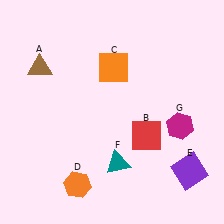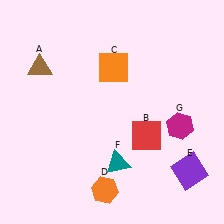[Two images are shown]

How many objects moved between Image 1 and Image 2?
1 object moved between the two images.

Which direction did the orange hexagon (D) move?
The orange hexagon (D) moved right.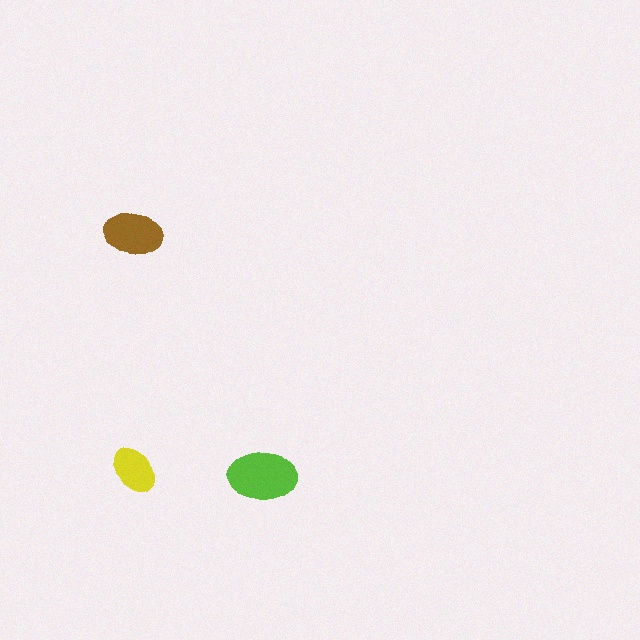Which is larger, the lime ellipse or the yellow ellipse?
The lime one.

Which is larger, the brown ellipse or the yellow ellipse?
The brown one.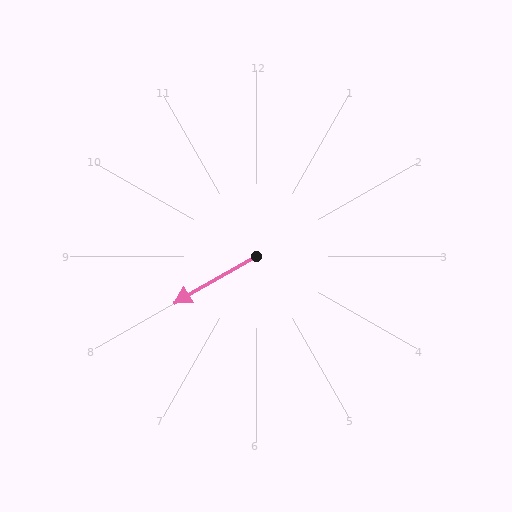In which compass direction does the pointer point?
Southwest.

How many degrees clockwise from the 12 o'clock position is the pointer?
Approximately 240 degrees.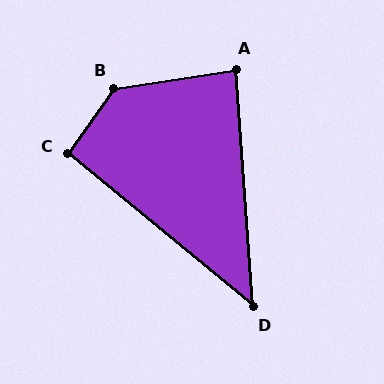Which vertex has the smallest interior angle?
D, at approximately 46 degrees.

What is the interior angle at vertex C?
Approximately 95 degrees (approximately right).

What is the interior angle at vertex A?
Approximately 85 degrees (approximately right).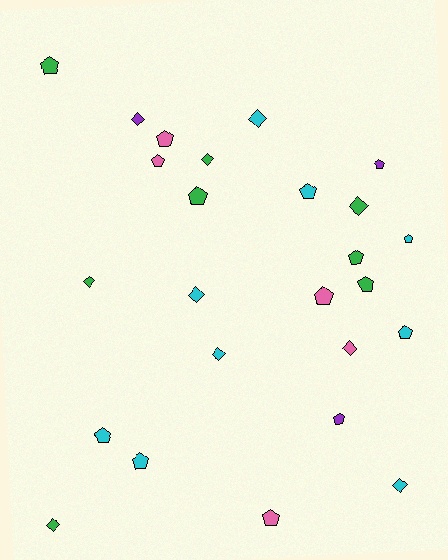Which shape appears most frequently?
Pentagon, with 15 objects.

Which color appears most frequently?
Cyan, with 9 objects.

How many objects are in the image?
There are 25 objects.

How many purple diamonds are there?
There is 1 purple diamond.